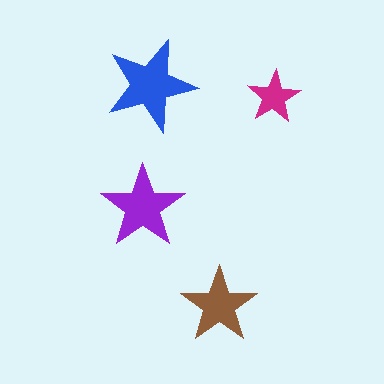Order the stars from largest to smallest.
the blue one, the purple one, the brown one, the magenta one.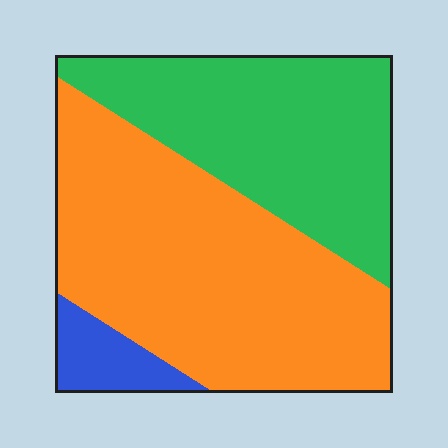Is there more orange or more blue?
Orange.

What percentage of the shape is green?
Green covers roughly 40% of the shape.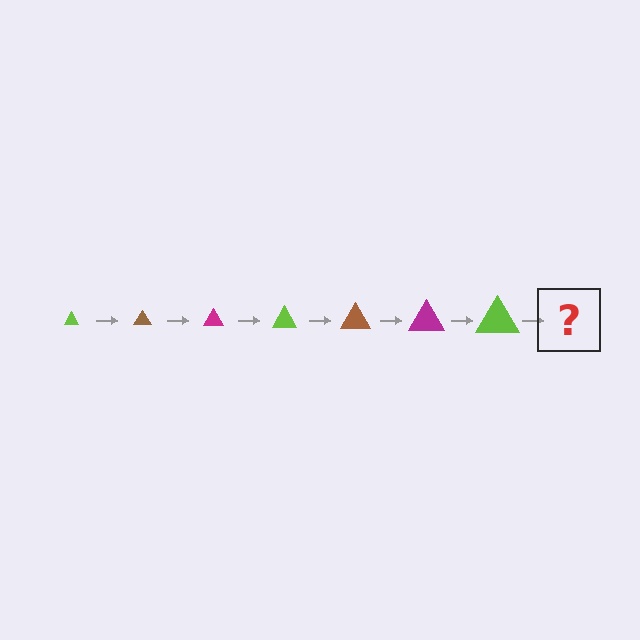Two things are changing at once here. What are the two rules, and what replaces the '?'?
The two rules are that the triangle grows larger each step and the color cycles through lime, brown, and magenta. The '?' should be a brown triangle, larger than the previous one.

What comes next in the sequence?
The next element should be a brown triangle, larger than the previous one.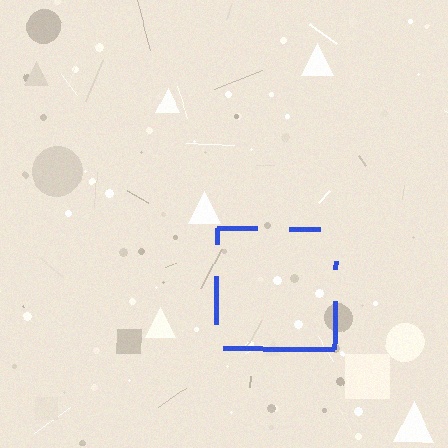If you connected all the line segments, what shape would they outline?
They would outline a square.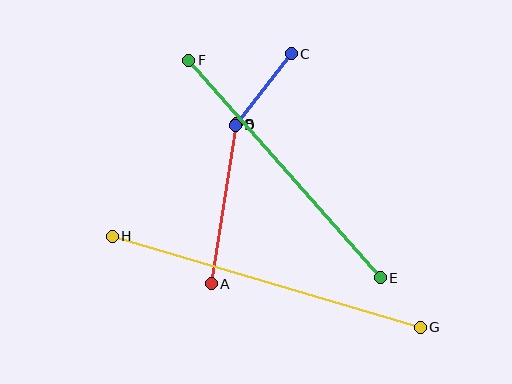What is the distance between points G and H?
The distance is approximately 321 pixels.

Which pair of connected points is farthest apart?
Points G and H are farthest apart.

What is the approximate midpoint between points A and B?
The midpoint is at approximately (224, 204) pixels.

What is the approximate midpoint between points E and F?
The midpoint is at approximately (285, 169) pixels.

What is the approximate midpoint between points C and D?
The midpoint is at approximately (263, 90) pixels.